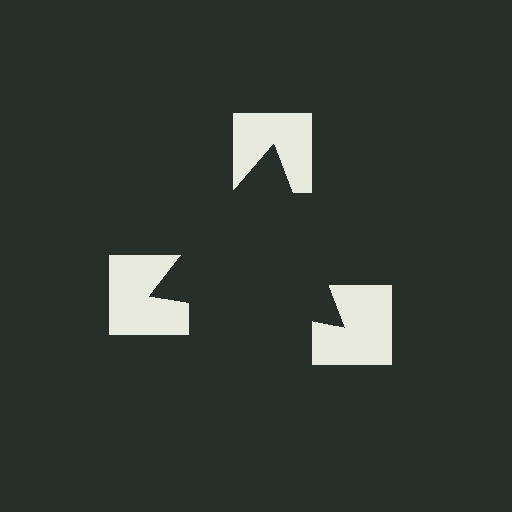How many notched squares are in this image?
There are 3 — one at each vertex of the illusory triangle.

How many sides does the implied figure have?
3 sides.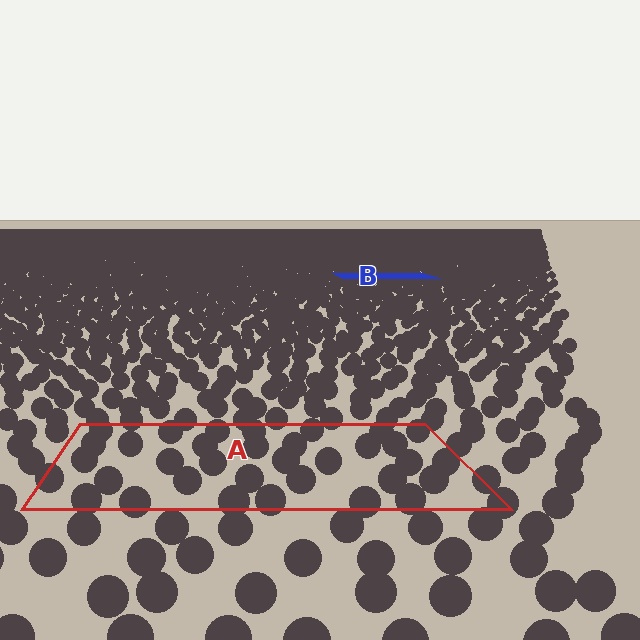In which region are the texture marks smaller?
The texture marks are smaller in region B, because it is farther away.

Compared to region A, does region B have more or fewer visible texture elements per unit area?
Region B has more texture elements per unit area — they are packed more densely because it is farther away.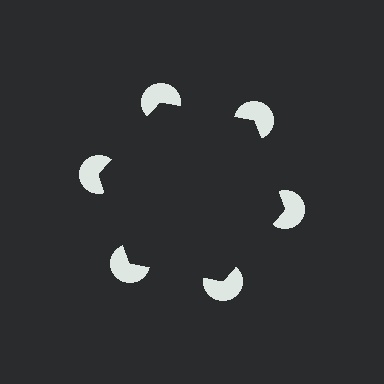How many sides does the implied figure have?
6 sides.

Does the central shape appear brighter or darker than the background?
It typically appears slightly darker than the background, even though no actual brightness change is drawn.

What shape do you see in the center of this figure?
An illusory hexagon — its edges are inferred from the aligned wedge cuts in the pac-man discs, not physically drawn.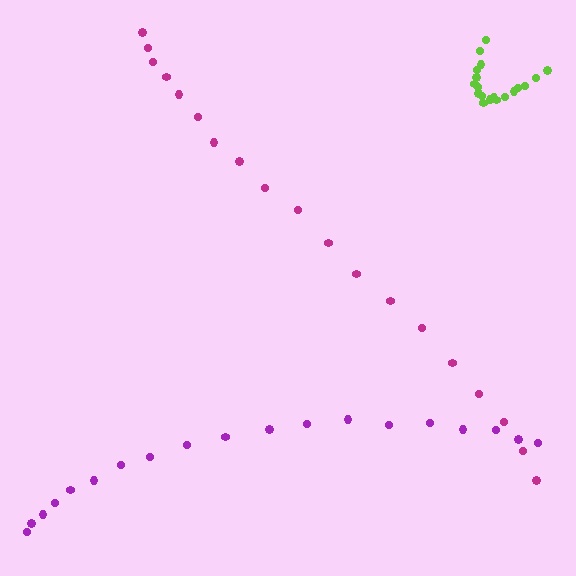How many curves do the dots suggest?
There are 3 distinct paths.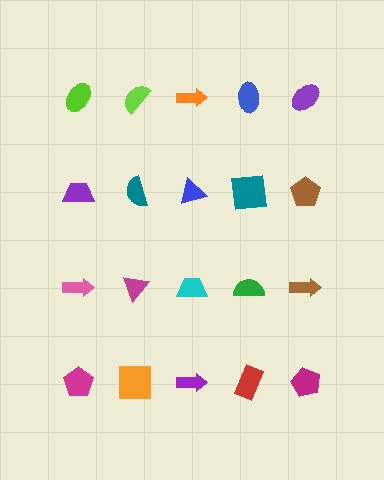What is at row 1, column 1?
A lime ellipse.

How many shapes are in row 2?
5 shapes.